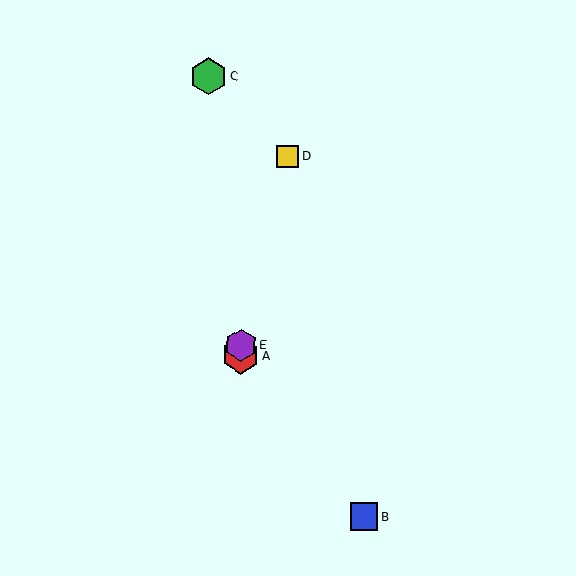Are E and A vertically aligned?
Yes, both are at x≈241.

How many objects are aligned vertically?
2 objects (A, E) are aligned vertically.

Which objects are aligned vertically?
Objects A, E are aligned vertically.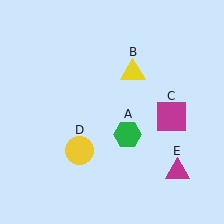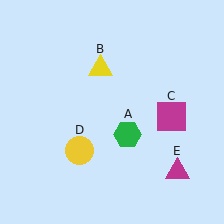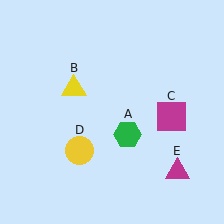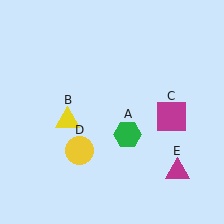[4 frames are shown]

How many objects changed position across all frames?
1 object changed position: yellow triangle (object B).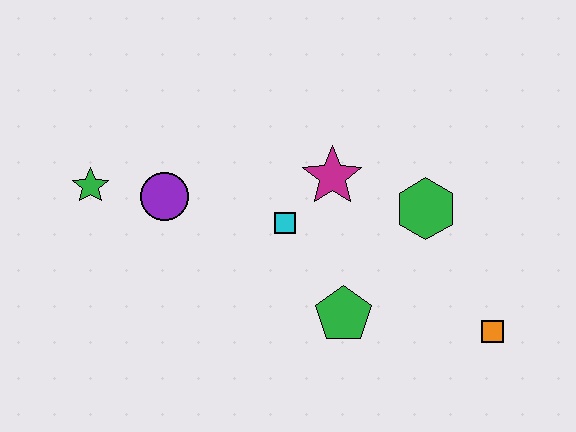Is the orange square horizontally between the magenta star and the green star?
No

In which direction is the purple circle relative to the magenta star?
The purple circle is to the left of the magenta star.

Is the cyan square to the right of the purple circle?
Yes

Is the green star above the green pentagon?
Yes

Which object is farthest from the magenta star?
The green star is farthest from the magenta star.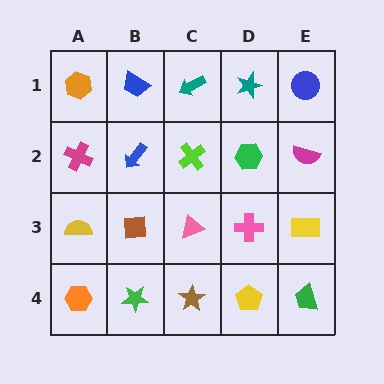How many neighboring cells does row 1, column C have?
3.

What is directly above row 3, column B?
A blue arrow.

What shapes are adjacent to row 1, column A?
A magenta cross (row 2, column A), a blue trapezoid (row 1, column B).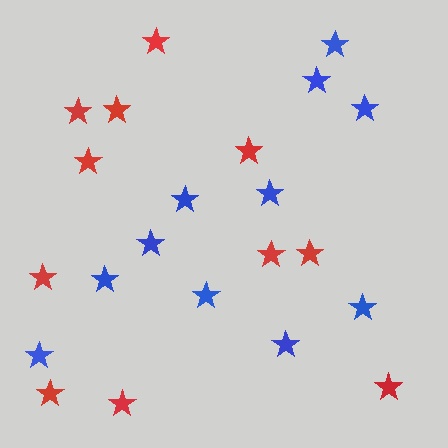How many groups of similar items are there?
There are 2 groups: one group of blue stars (11) and one group of red stars (11).